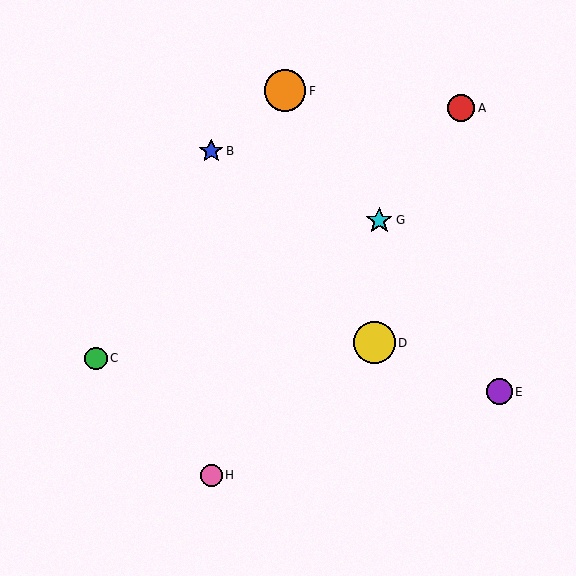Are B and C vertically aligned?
No, B is at x≈211 and C is at x≈96.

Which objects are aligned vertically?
Objects B, H are aligned vertically.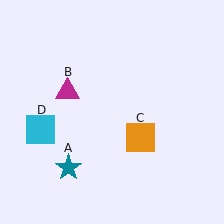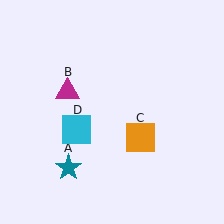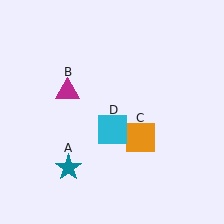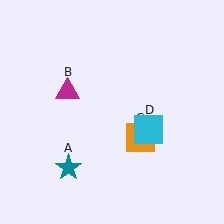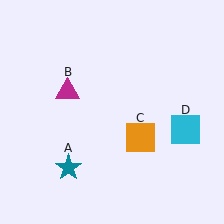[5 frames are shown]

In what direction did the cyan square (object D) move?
The cyan square (object D) moved right.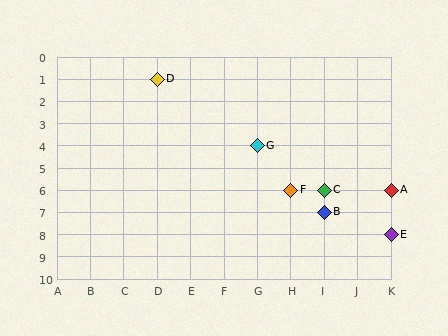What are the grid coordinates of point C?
Point C is at grid coordinates (I, 6).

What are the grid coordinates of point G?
Point G is at grid coordinates (G, 4).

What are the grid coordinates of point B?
Point B is at grid coordinates (I, 7).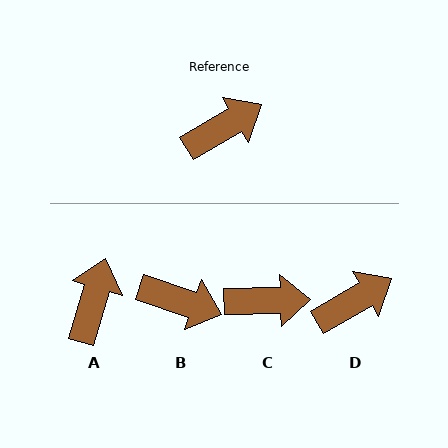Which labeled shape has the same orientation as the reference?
D.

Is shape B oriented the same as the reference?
No, it is off by about 49 degrees.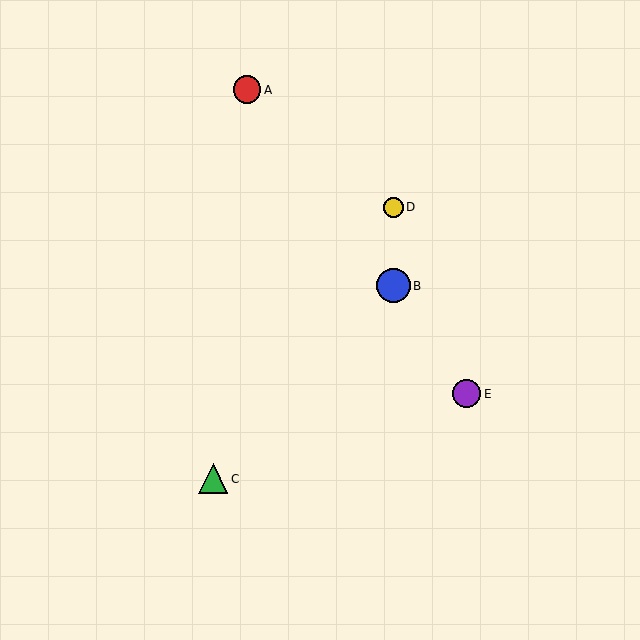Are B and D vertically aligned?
Yes, both are at x≈393.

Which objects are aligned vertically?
Objects B, D are aligned vertically.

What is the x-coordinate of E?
Object E is at x≈467.